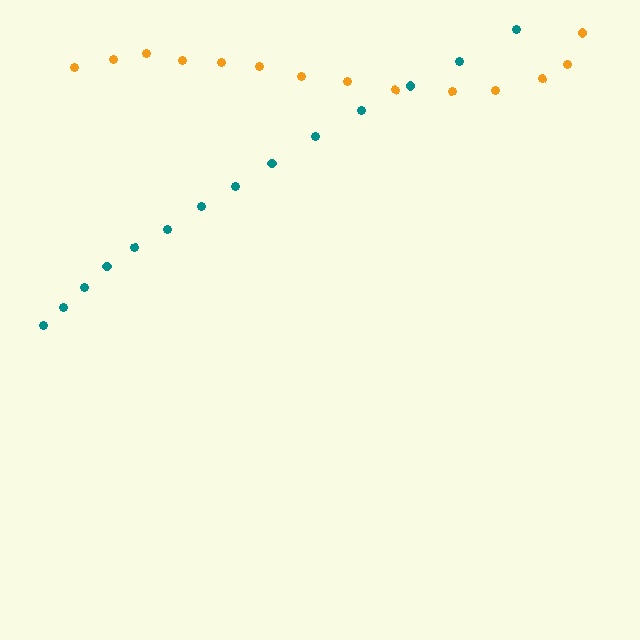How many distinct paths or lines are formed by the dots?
There are 2 distinct paths.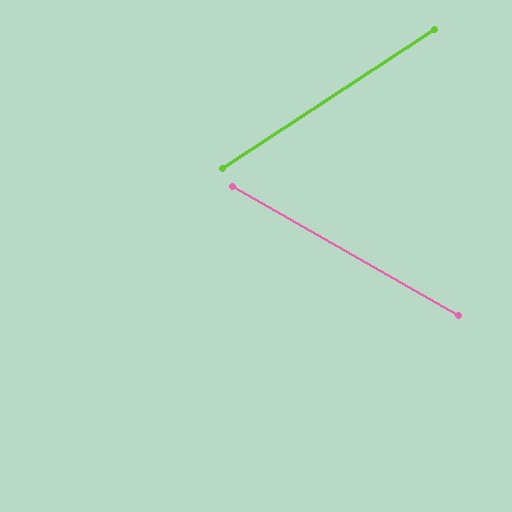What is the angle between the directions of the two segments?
Approximately 63 degrees.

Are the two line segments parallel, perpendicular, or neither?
Neither parallel nor perpendicular — they differ by about 63°.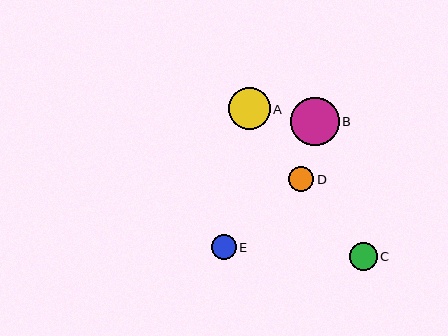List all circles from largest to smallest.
From largest to smallest: B, A, C, D, E.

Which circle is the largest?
Circle B is the largest with a size of approximately 48 pixels.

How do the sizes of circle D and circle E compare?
Circle D and circle E are approximately the same size.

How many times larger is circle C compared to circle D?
Circle C is approximately 1.1 times the size of circle D.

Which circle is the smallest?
Circle E is the smallest with a size of approximately 25 pixels.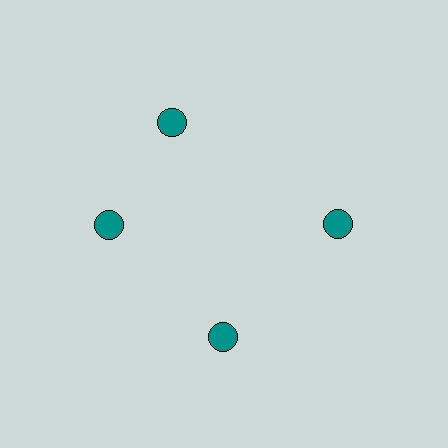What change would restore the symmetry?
The symmetry would be restored by rotating it back into even spacing with its neighbors so that all 4 circles sit at equal angles and equal distance from the center.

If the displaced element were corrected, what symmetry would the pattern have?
It would have 4-fold rotational symmetry — the pattern would map onto itself every 90 degrees.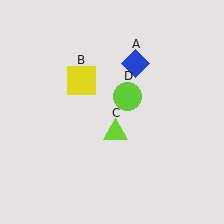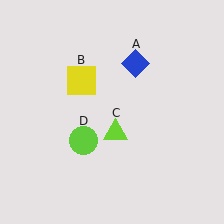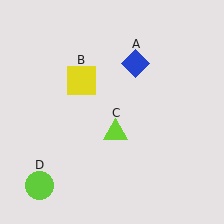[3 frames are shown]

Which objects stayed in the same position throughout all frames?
Blue diamond (object A) and yellow square (object B) and lime triangle (object C) remained stationary.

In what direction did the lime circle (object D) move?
The lime circle (object D) moved down and to the left.